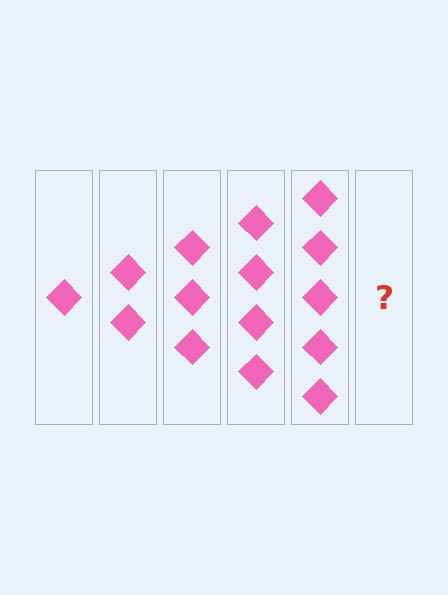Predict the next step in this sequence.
The next step is 6 diamonds.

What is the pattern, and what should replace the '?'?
The pattern is that each step adds one more diamond. The '?' should be 6 diamonds.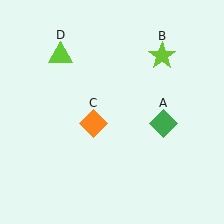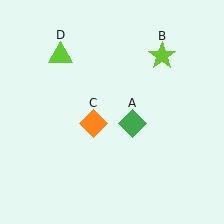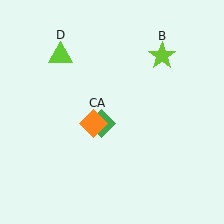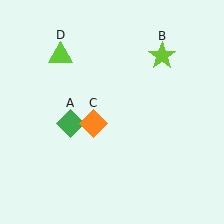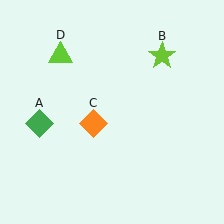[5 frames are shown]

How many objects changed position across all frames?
1 object changed position: green diamond (object A).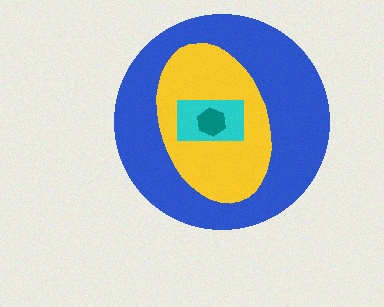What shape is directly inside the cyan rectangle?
The teal hexagon.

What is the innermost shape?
The teal hexagon.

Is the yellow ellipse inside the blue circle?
Yes.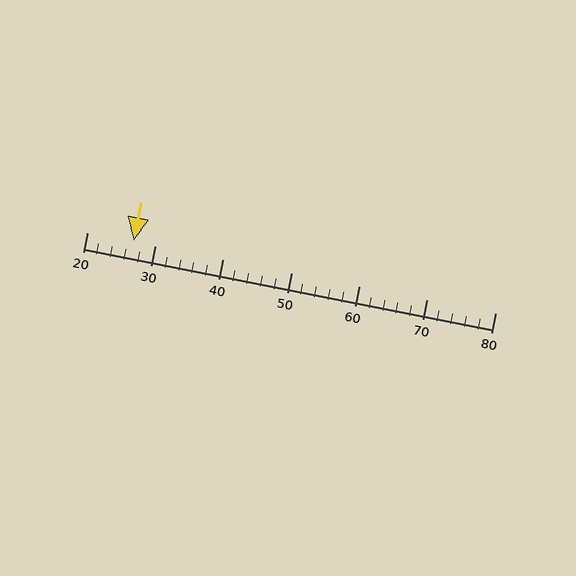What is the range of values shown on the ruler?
The ruler shows values from 20 to 80.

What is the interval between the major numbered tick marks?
The major tick marks are spaced 10 units apart.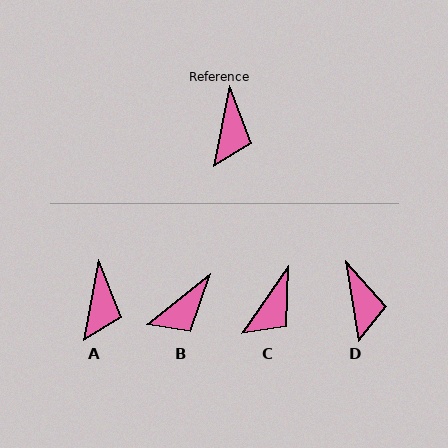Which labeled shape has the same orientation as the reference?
A.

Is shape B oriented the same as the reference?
No, it is off by about 41 degrees.